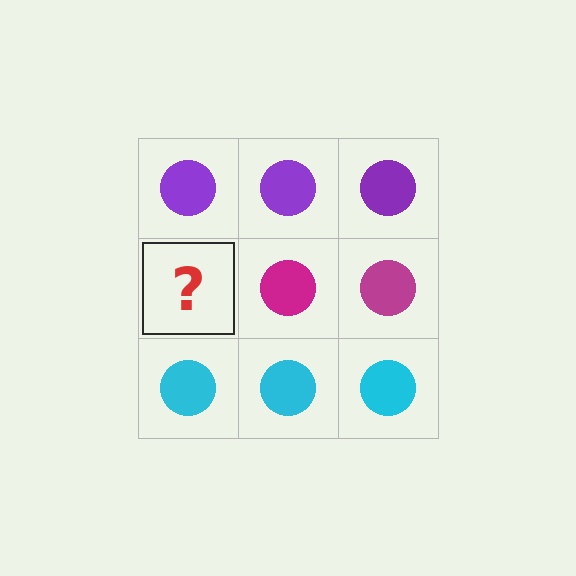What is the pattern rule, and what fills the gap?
The rule is that each row has a consistent color. The gap should be filled with a magenta circle.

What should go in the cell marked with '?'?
The missing cell should contain a magenta circle.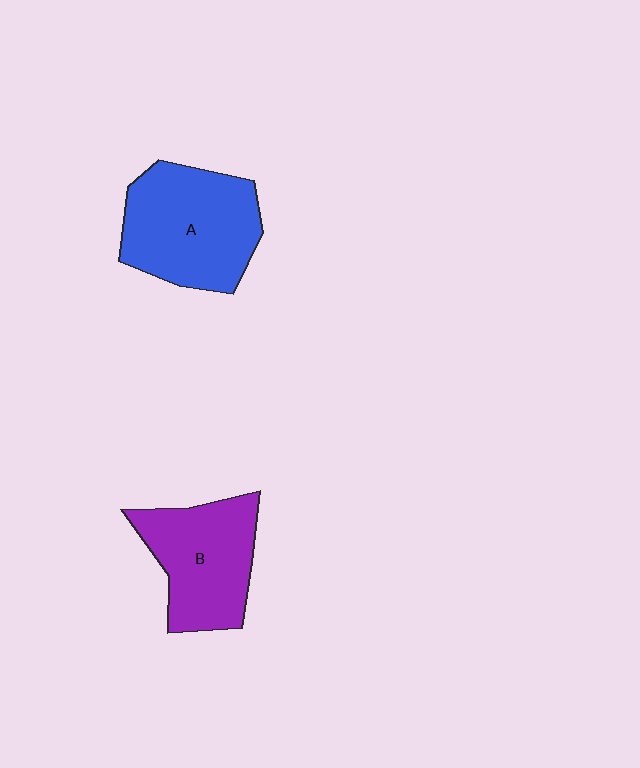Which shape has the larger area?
Shape A (blue).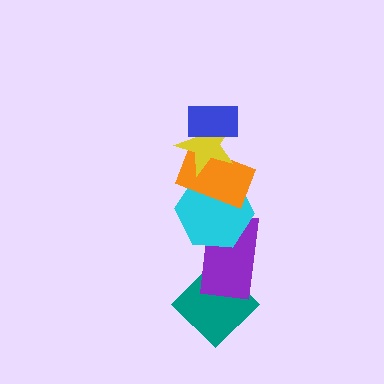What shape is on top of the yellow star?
The blue rectangle is on top of the yellow star.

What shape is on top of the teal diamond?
The purple rectangle is on top of the teal diamond.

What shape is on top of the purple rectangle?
The cyan hexagon is on top of the purple rectangle.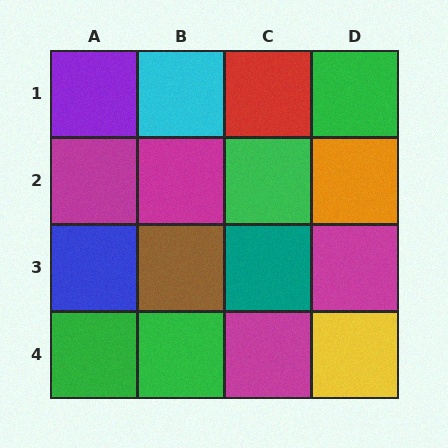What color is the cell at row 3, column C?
Teal.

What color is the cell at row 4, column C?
Magenta.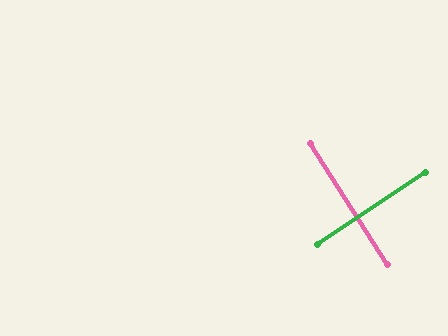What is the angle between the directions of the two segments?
Approximately 89 degrees.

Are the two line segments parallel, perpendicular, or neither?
Perpendicular — they meet at approximately 89°.